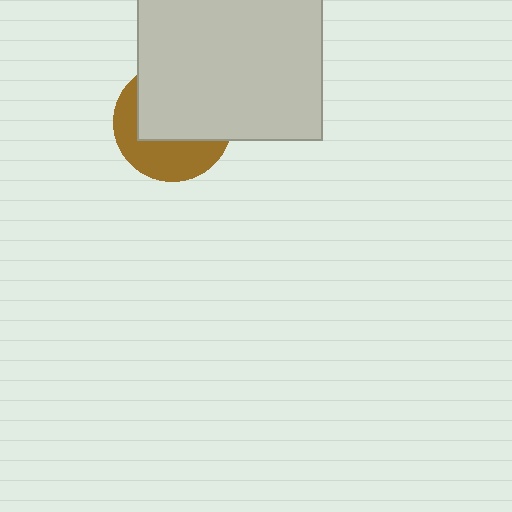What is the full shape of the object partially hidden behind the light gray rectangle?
The partially hidden object is a brown circle.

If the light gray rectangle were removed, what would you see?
You would see the complete brown circle.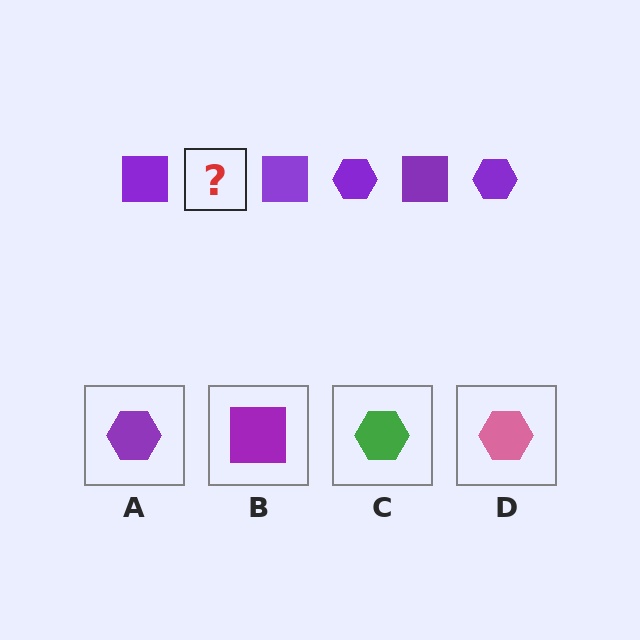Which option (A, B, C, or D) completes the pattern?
A.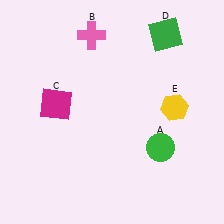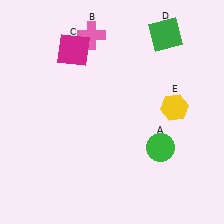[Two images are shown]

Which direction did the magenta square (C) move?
The magenta square (C) moved up.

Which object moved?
The magenta square (C) moved up.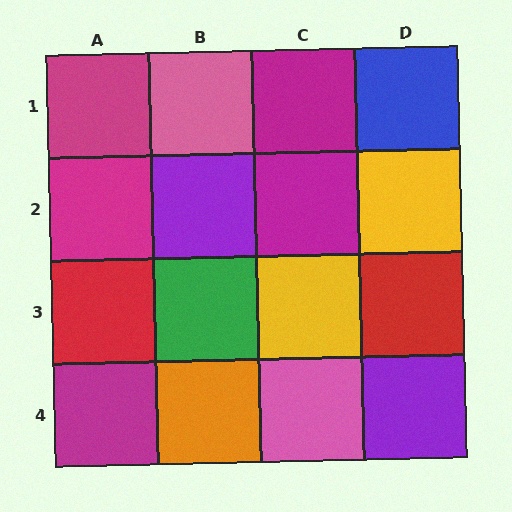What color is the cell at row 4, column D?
Purple.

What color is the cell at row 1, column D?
Blue.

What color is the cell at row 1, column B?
Pink.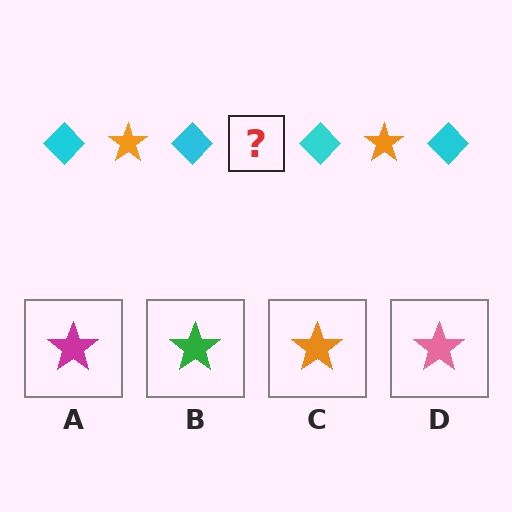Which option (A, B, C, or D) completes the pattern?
C.